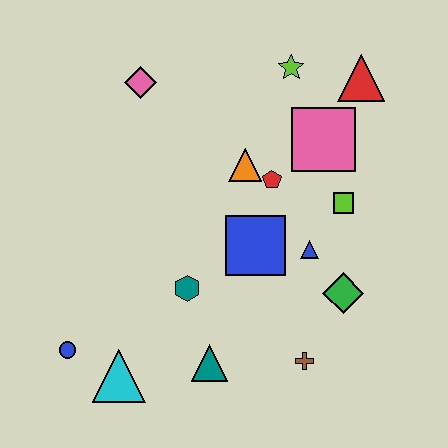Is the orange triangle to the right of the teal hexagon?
Yes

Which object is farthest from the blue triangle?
The blue circle is farthest from the blue triangle.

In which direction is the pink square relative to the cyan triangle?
The pink square is above the cyan triangle.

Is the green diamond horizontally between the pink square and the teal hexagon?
No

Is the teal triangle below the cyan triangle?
No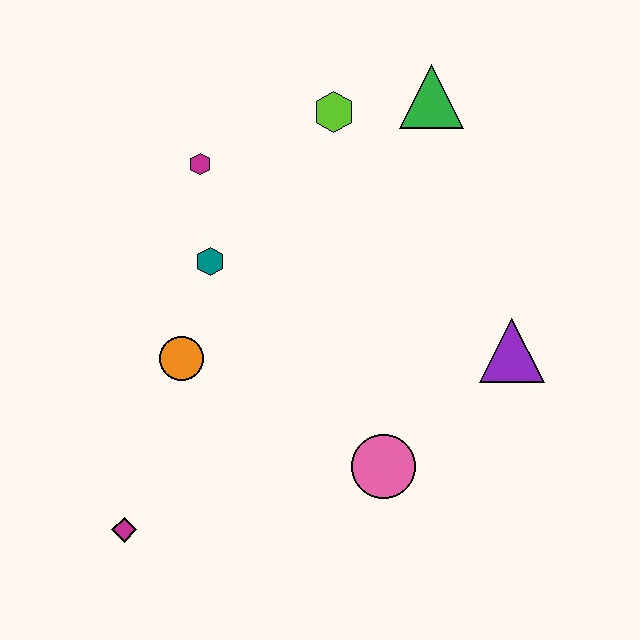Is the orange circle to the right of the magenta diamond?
Yes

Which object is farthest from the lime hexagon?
The magenta diamond is farthest from the lime hexagon.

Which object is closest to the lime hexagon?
The green triangle is closest to the lime hexagon.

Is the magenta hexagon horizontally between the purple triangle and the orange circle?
Yes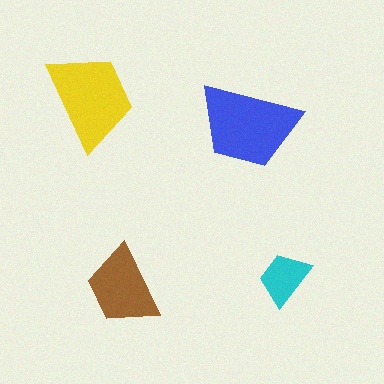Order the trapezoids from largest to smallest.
the blue one, the yellow one, the brown one, the cyan one.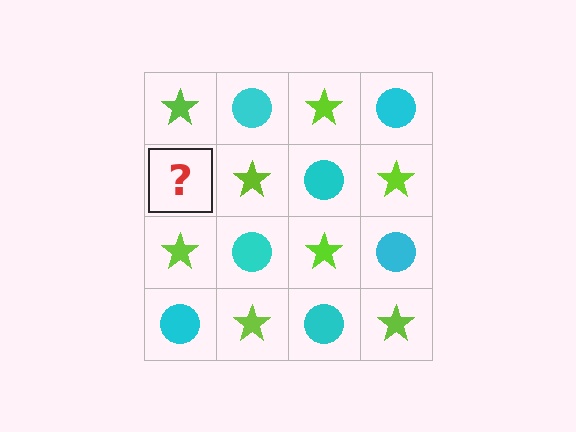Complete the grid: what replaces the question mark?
The question mark should be replaced with a cyan circle.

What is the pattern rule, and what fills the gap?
The rule is that it alternates lime star and cyan circle in a checkerboard pattern. The gap should be filled with a cyan circle.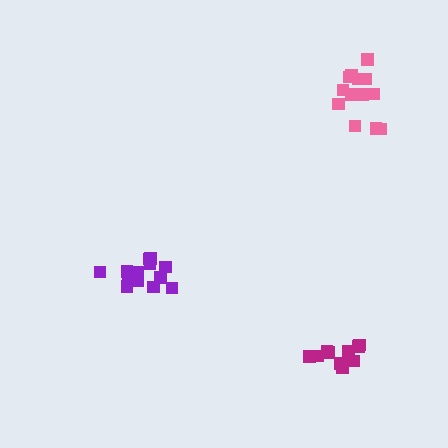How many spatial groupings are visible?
There are 3 spatial groupings.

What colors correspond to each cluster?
The clusters are colored: purple, pink, magenta.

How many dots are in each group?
Group 1: 14 dots, Group 2: 13 dots, Group 3: 11 dots (38 total).